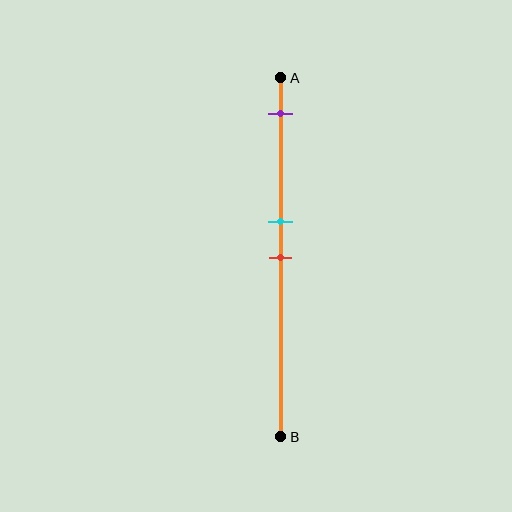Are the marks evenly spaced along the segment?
No, the marks are not evenly spaced.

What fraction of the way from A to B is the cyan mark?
The cyan mark is approximately 40% (0.4) of the way from A to B.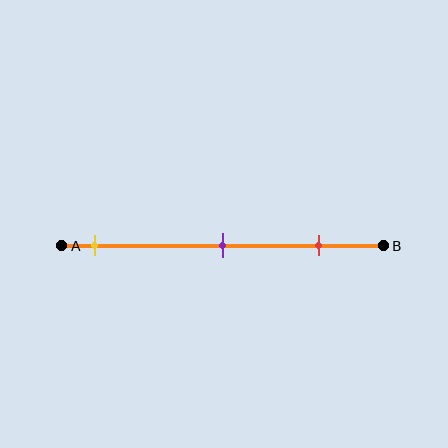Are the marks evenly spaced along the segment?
Yes, the marks are approximately evenly spaced.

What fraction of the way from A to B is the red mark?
The red mark is approximately 80% (0.8) of the way from A to B.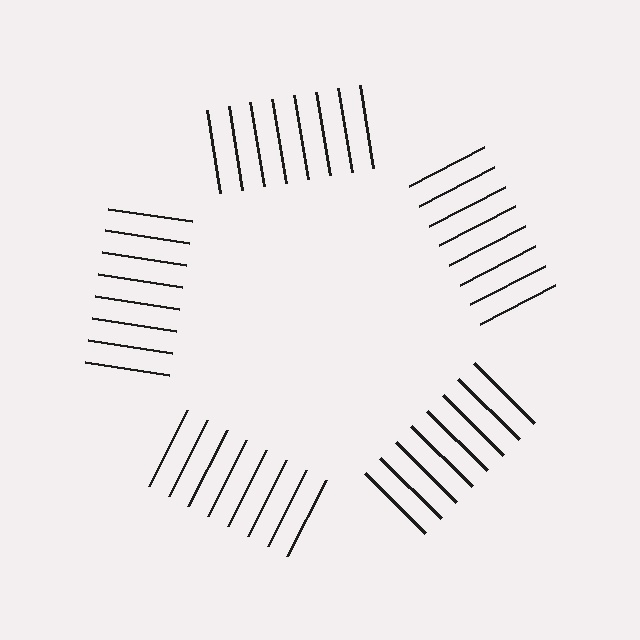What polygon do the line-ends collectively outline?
An illusory pentagon — the line segments terminate on its edges but no continuous stroke is drawn.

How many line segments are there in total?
40 — 8 along each of the 5 edges.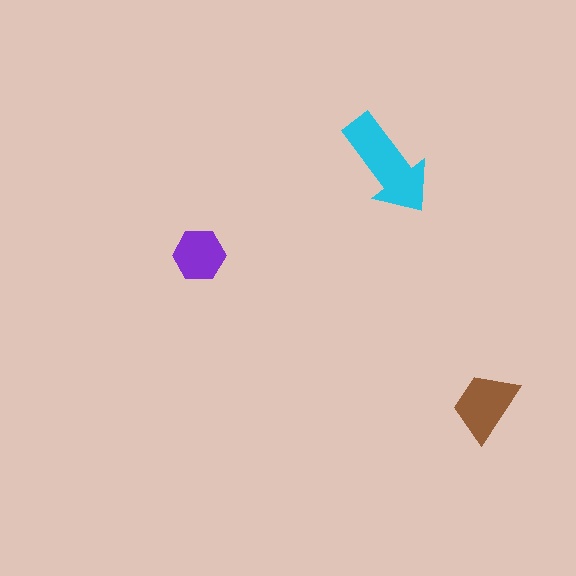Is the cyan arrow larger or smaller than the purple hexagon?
Larger.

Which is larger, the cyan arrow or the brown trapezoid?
The cyan arrow.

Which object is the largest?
The cyan arrow.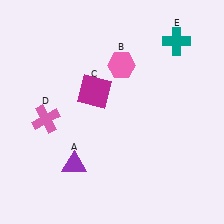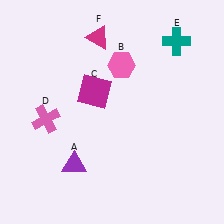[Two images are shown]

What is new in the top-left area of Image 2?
A magenta triangle (F) was added in the top-left area of Image 2.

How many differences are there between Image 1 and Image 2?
There is 1 difference between the two images.